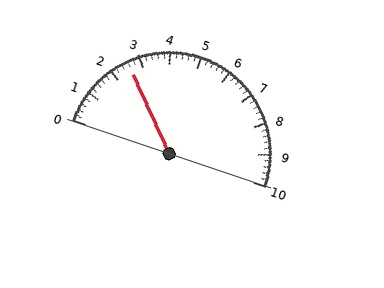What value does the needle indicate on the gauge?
The needle indicates approximately 2.6.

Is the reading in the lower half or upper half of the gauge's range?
The reading is in the lower half of the range (0 to 10).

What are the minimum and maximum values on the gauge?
The gauge ranges from 0 to 10.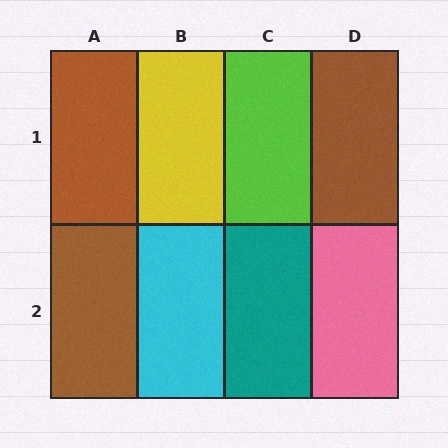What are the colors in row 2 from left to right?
Brown, cyan, teal, pink.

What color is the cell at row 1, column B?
Yellow.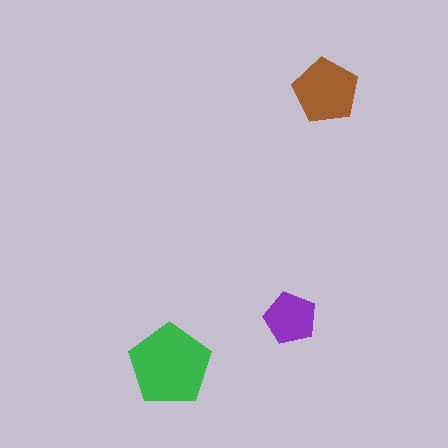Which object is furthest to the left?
The green pentagon is leftmost.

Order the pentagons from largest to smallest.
the green one, the brown one, the purple one.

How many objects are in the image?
There are 3 objects in the image.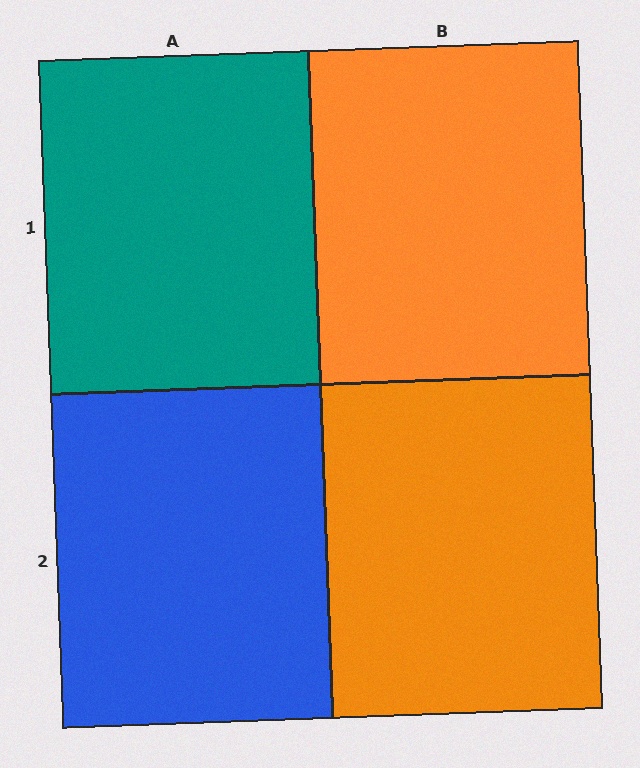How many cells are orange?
2 cells are orange.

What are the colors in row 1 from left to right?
Teal, orange.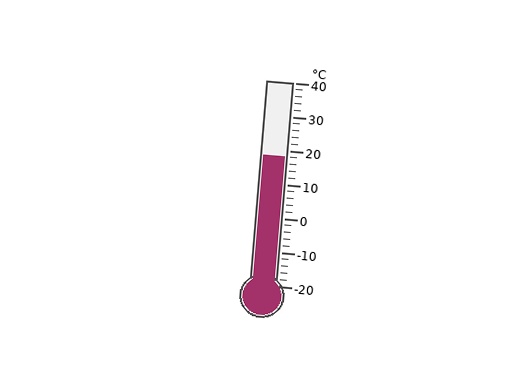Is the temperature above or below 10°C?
The temperature is above 10°C.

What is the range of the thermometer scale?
The thermometer scale ranges from -20°C to 40°C.